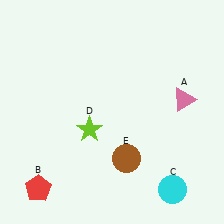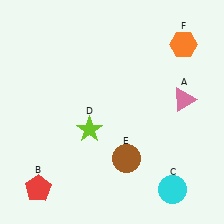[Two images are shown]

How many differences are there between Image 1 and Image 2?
There is 1 difference between the two images.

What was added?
An orange hexagon (F) was added in Image 2.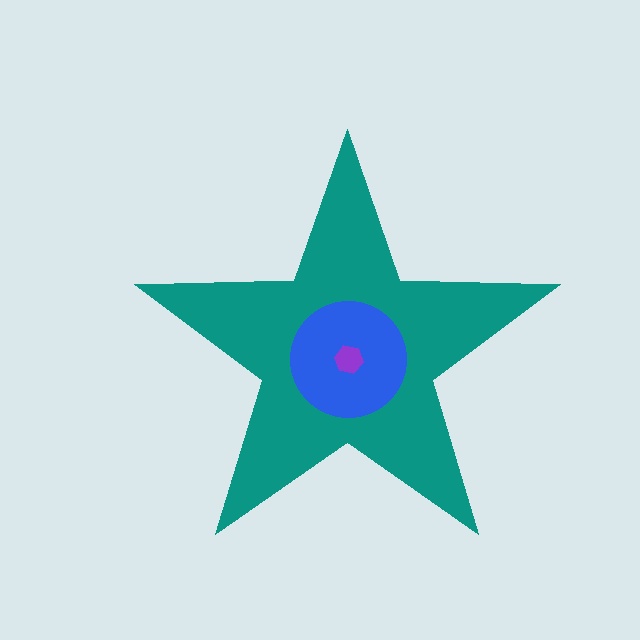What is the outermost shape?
The teal star.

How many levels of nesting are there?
3.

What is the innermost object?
The purple hexagon.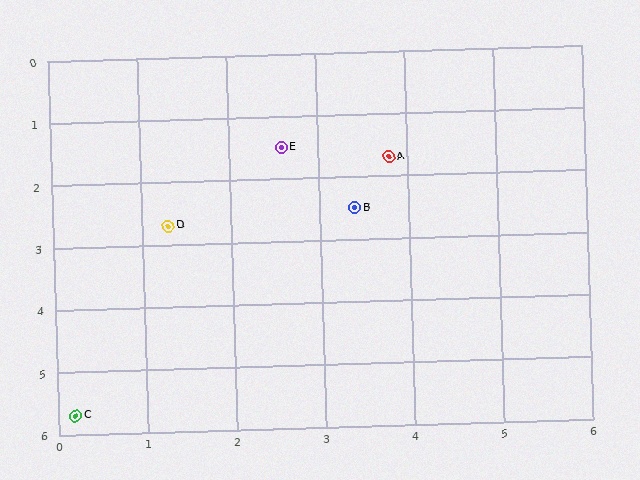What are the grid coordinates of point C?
Point C is at approximately (0.2, 5.7).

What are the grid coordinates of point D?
Point D is at approximately (1.3, 2.7).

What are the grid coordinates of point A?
Point A is at approximately (3.8, 1.7).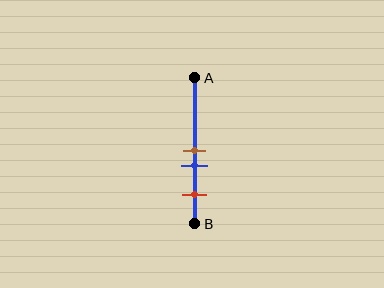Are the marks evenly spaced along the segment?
No, the marks are not evenly spaced.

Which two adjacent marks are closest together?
The brown and blue marks are the closest adjacent pair.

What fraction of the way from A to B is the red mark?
The red mark is approximately 80% (0.8) of the way from A to B.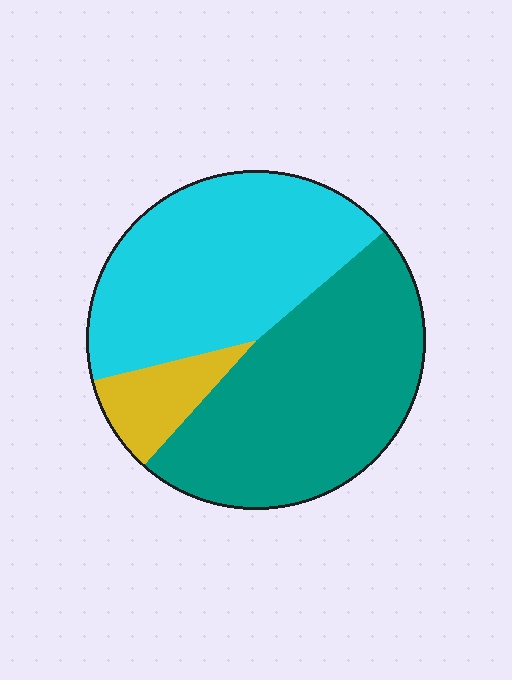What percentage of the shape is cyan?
Cyan covers 43% of the shape.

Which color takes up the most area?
Teal, at roughly 50%.